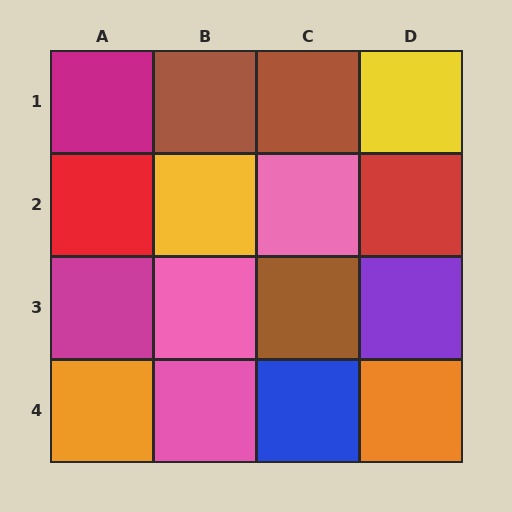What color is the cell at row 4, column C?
Blue.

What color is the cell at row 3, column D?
Purple.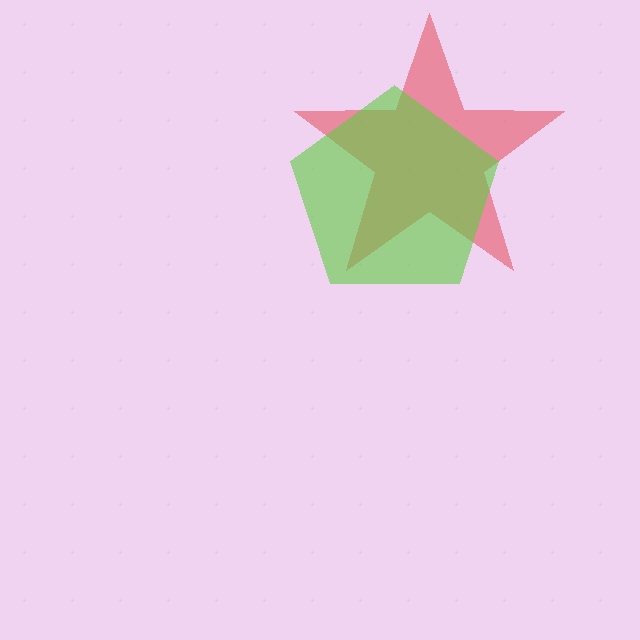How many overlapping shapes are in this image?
There are 2 overlapping shapes in the image.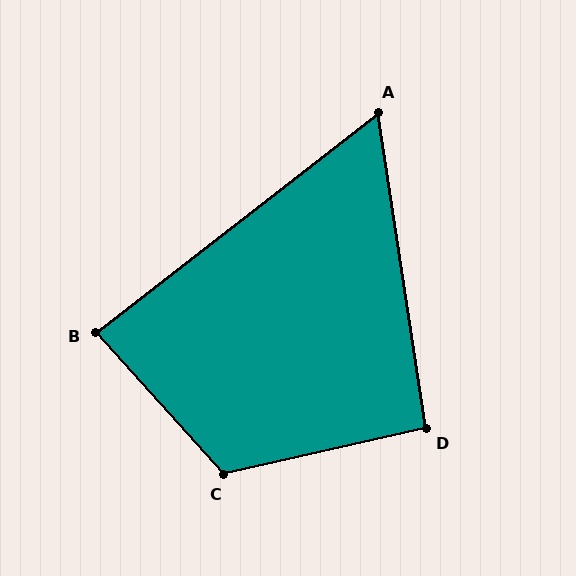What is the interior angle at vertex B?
Approximately 86 degrees (approximately right).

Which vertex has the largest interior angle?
C, at approximately 119 degrees.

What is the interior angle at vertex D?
Approximately 94 degrees (approximately right).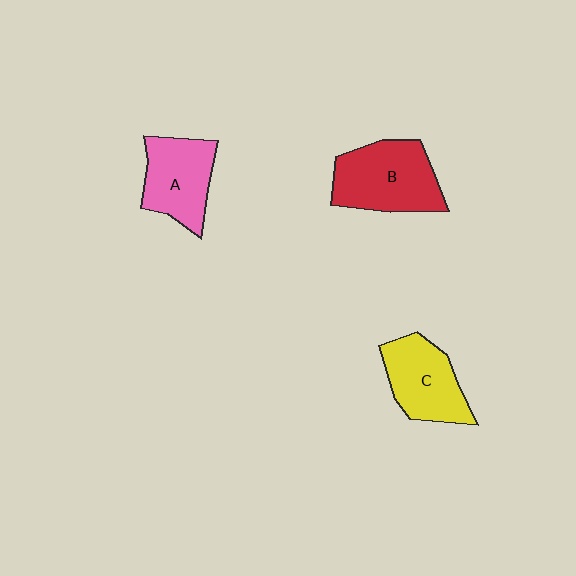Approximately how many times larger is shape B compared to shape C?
Approximately 1.2 times.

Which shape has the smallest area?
Shape A (pink).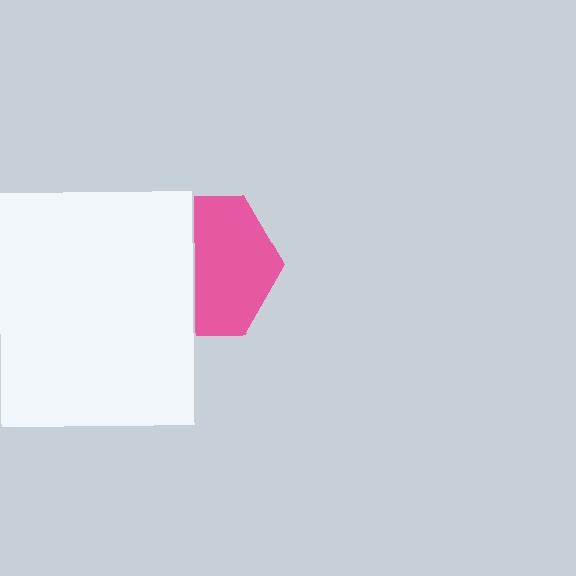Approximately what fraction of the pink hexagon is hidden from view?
Roughly 43% of the pink hexagon is hidden behind the white square.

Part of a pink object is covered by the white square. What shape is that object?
It is a hexagon.